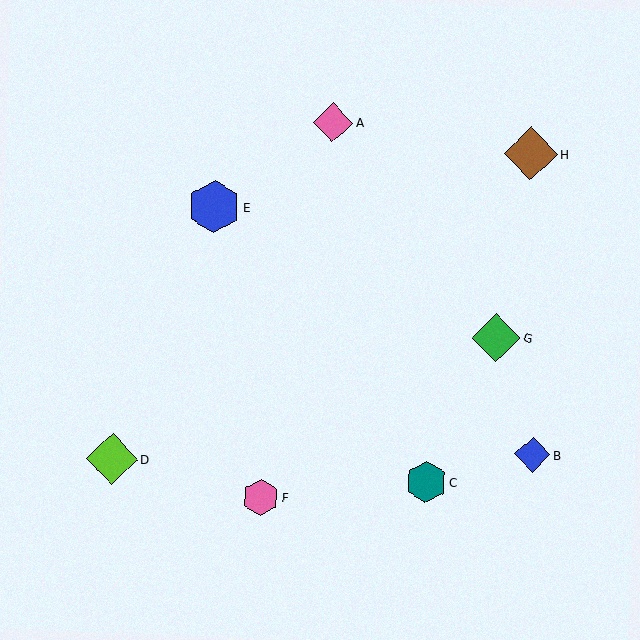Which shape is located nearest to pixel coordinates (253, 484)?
The pink hexagon (labeled F) at (261, 497) is nearest to that location.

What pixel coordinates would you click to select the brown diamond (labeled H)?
Click at (531, 154) to select the brown diamond H.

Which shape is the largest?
The brown diamond (labeled H) is the largest.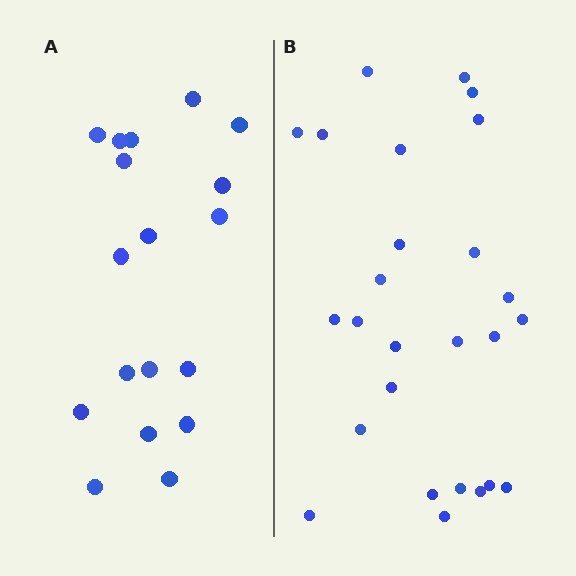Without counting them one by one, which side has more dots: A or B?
Region B (the right region) has more dots.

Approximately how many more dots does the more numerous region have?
Region B has roughly 8 or so more dots than region A.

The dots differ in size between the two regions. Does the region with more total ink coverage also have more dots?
No. Region A has more total ink coverage because its dots are larger, but region B actually contains more individual dots. Total area can be misleading — the number of items is what matters here.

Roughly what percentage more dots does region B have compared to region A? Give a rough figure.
About 45% more.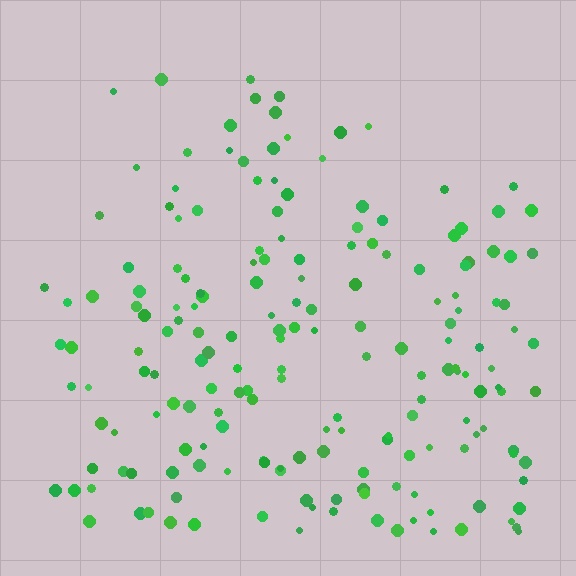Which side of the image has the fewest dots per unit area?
The top.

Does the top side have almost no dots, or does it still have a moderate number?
Still a moderate number, just noticeably fewer than the bottom.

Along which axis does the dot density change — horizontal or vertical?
Vertical.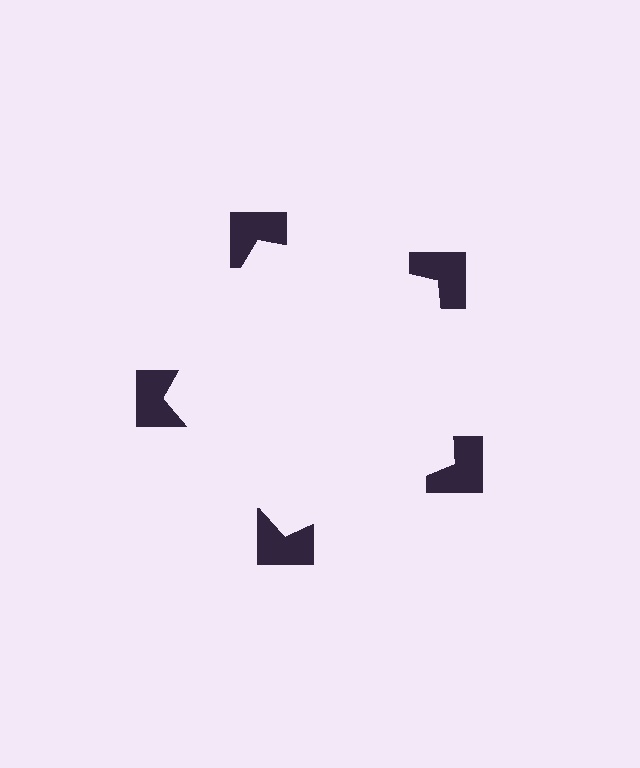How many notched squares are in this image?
There are 5 — one at each vertex of the illusory pentagon.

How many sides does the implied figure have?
5 sides.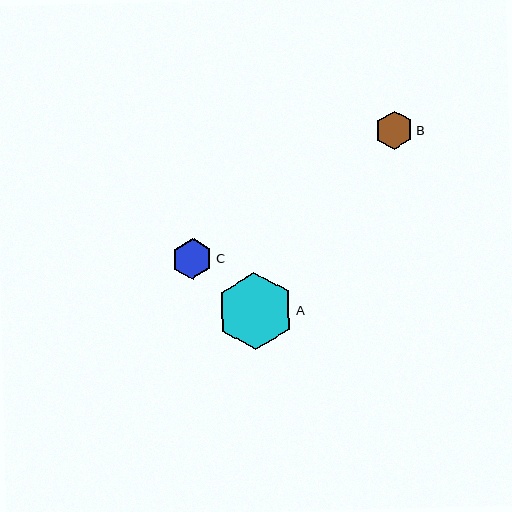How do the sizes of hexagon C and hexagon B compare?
Hexagon C and hexagon B are approximately the same size.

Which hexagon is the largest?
Hexagon A is the largest with a size of approximately 77 pixels.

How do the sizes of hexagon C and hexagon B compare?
Hexagon C and hexagon B are approximately the same size.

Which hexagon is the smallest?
Hexagon B is the smallest with a size of approximately 38 pixels.